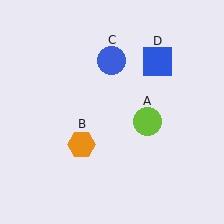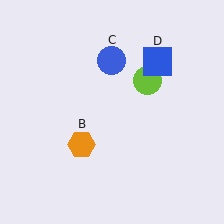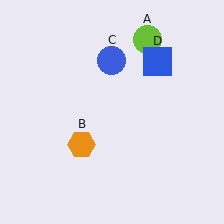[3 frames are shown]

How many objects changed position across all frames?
1 object changed position: lime circle (object A).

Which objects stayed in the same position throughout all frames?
Orange hexagon (object B) and blue circle (object C) and blue square (object D) remained stationary.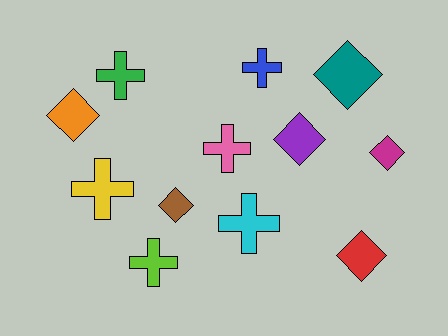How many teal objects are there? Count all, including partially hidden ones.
There is 1 teal object.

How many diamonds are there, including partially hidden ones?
There are 6 diamonds.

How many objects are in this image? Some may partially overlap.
There are 12 objects.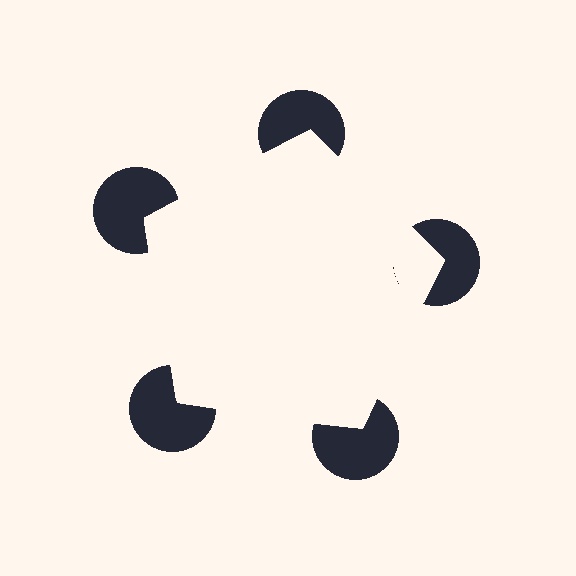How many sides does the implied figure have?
5 sides.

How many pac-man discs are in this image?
There are 5 — one at each vertex of the illusory pentagon.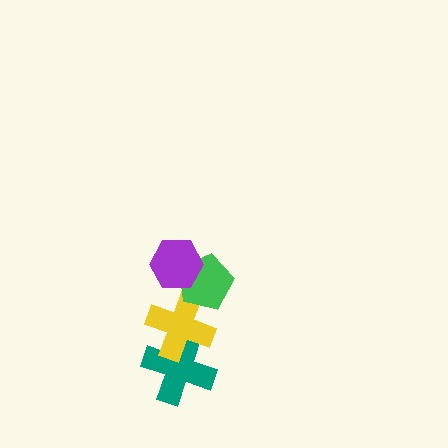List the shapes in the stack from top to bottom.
From top to bottom: the purple hexagon, the green pentagon, the yellow cross, the teal cross.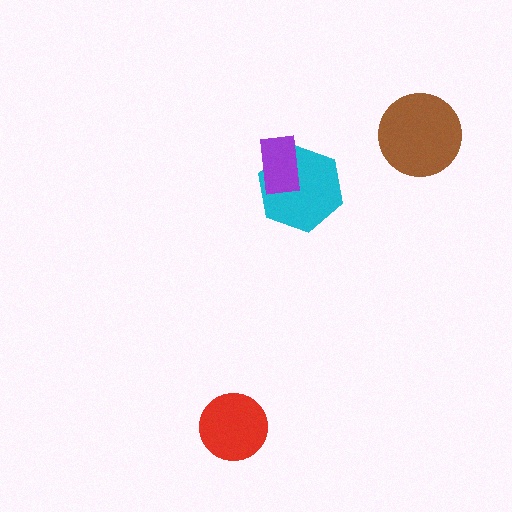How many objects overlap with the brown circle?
0 objects overlap with the brown circle.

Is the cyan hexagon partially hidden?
Yes, it is partially covered by another shape.